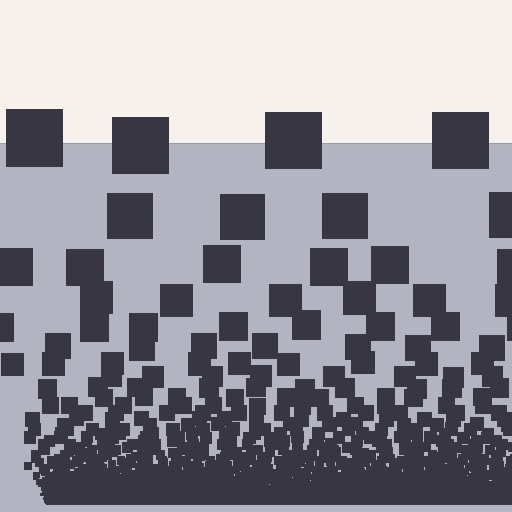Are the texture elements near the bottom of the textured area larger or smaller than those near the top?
Smaller. The gradient is inverted — elements near the bottom are smaller and denser.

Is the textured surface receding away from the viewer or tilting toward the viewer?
The surface appears to tilt toward the viewer. Texture elements get larger and sparser toward the top.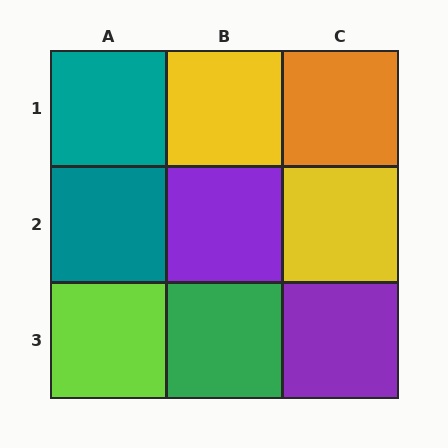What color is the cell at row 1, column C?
Orange.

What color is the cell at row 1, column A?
Teal.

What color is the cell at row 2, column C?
Yellow.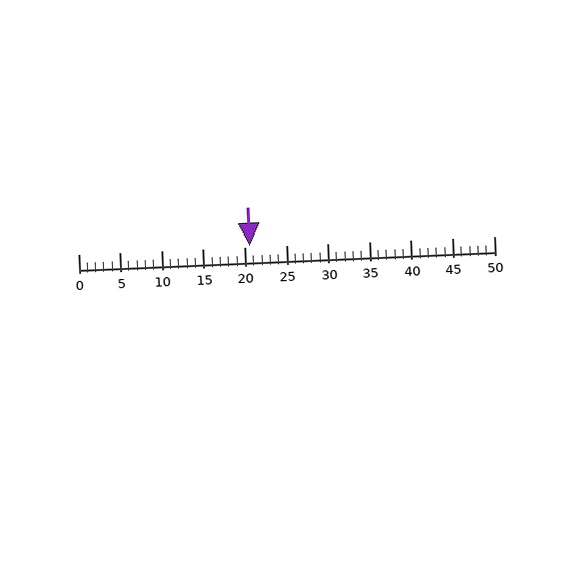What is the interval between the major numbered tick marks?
The major tick marks are spaced 5 units apart.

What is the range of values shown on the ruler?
The ruler shows values from 0 to 50.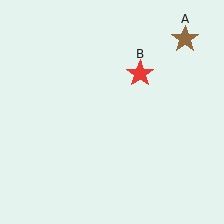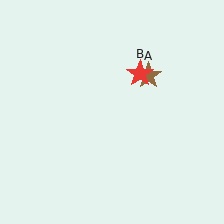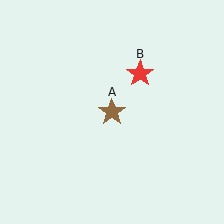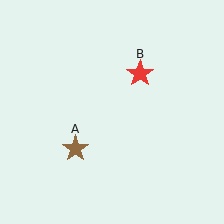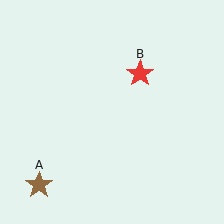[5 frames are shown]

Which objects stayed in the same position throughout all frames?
Red star (object B) remained stationary.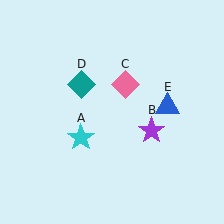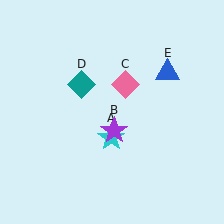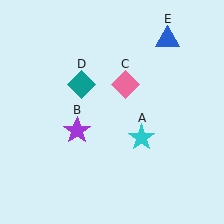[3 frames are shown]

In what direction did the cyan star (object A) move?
The cyan star (object A) moved right.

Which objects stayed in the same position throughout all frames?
Pink diamond (object C) and teal diamond (object D) remained stationary.